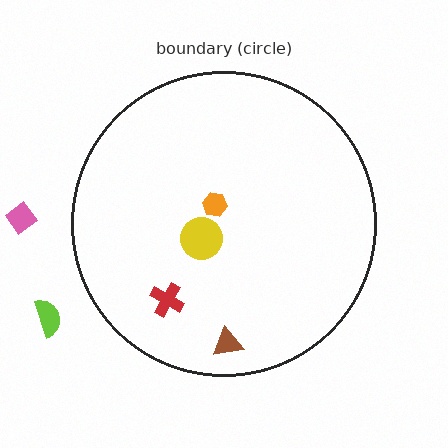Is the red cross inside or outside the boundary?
Inside.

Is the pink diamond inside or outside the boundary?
Outside.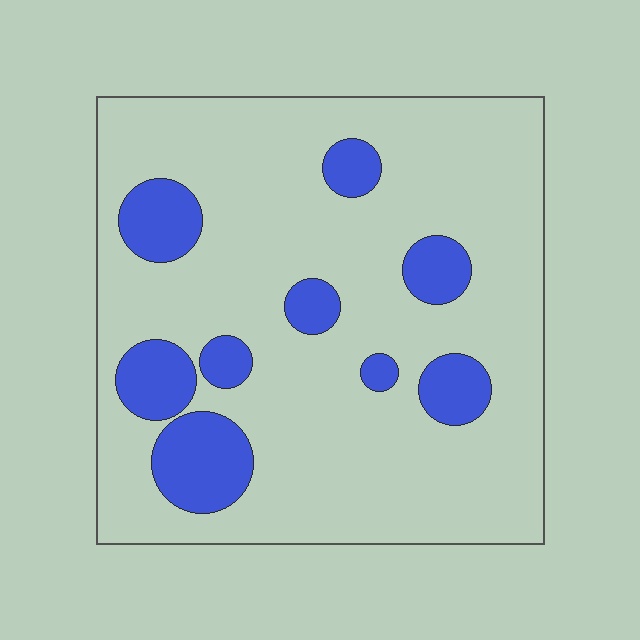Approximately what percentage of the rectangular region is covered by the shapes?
Approximately 20%.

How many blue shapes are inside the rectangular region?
9.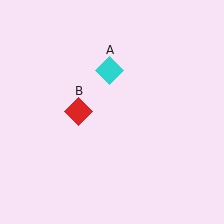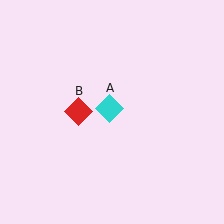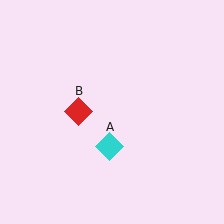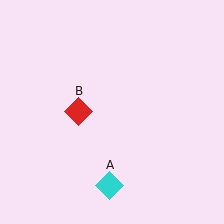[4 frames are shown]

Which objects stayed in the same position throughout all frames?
Red diamond (object B) remained stationary.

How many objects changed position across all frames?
1 object changed position: cyan diamond (object A).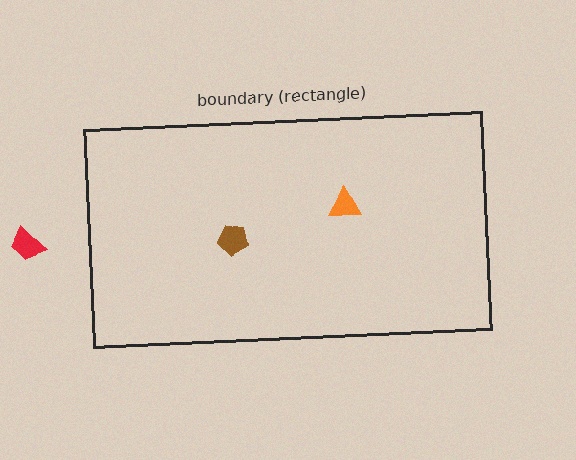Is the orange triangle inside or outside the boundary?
Inside.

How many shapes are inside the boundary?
2 inside, 1 outside.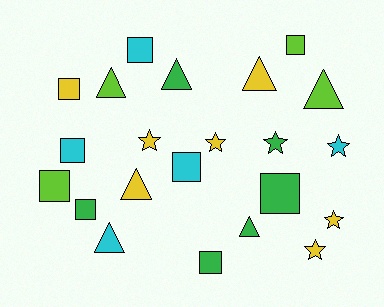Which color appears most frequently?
Yellow, with 7 objects.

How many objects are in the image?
There are 22 objects.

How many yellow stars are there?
There are 4 yellow stars.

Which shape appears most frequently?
Square, with 9 objects.